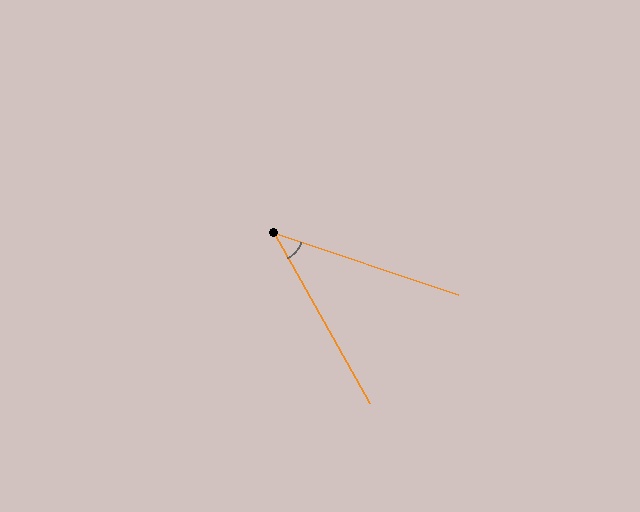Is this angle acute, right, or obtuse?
It is acute.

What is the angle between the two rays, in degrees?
Approximately 42 degrees.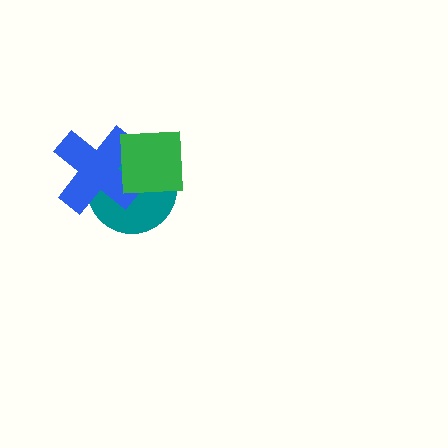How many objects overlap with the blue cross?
2 objects overlap with the blue cross.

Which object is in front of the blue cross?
The green square is in front of the blue cross.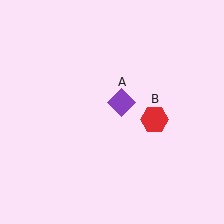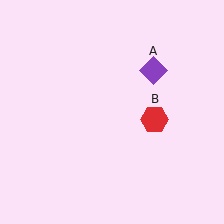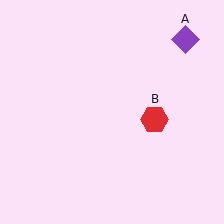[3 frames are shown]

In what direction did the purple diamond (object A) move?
The purple diamond (object A) moved up and to the right.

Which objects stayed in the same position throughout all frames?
Red hexagon (object B) remained stationary.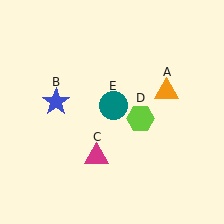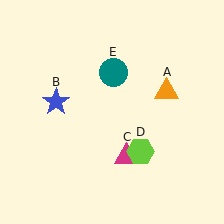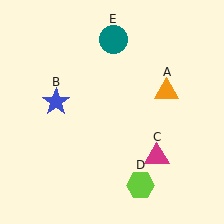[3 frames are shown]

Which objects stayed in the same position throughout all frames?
Orange triangle (object A) and blue star (object B) remained stationary.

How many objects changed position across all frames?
3 objects changed position: magenta triangle (object C), lime hexagon (object D), teal circle (object E).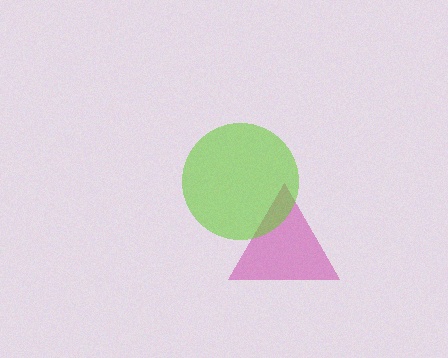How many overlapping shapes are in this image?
There are 2 overlapping shapes in the image.